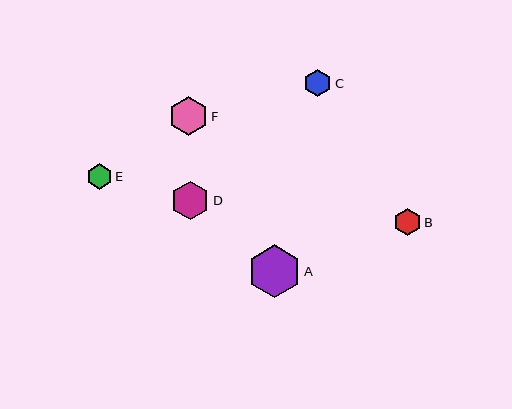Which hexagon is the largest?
Hexagon A is the largest with a size of approximately 53 pixels.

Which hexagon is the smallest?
Hexagon E is the smallest with a size of approximately 25 pixels.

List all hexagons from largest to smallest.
From largest to smallest: A, F, D, C, B, E.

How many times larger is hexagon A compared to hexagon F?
Hexagon A is approximately 1.4 times the size of hexagon F.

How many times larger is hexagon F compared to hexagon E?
Hexagon F is approximately 1.5 times the size of hexagon E.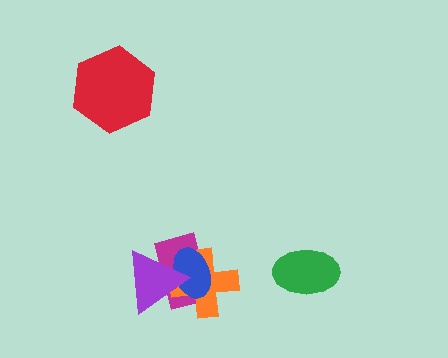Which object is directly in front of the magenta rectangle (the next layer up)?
The orange cross is directly in front of the magenta rectangle.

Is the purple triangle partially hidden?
No, no other shape covers it.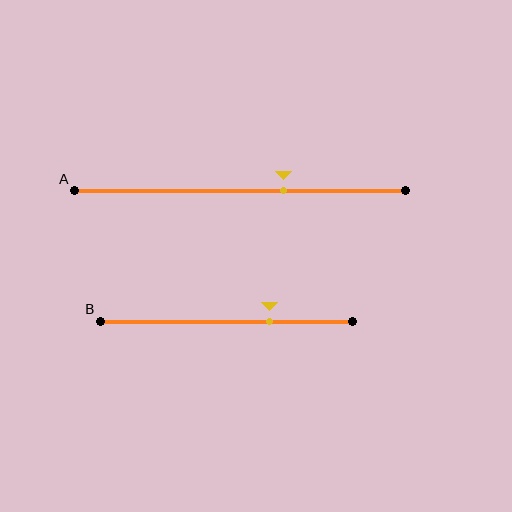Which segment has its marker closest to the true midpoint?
Segment A has its marker closest to the true midpoint.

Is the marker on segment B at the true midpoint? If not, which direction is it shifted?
No, the marker on segment B is shifted to the right by about 17% of the segment length.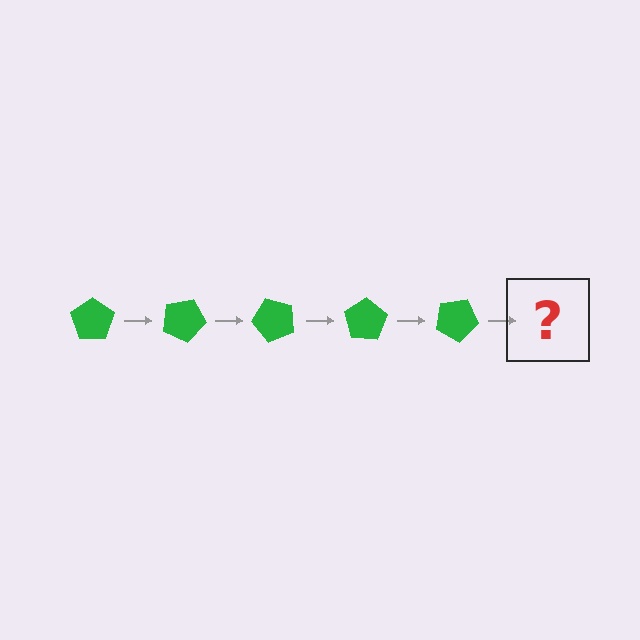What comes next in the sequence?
The next element should be a green pentagon rotated 125 degrees.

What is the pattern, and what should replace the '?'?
The pattern is that the pentagon rotates 25 degrees each step. The '?' should be a green pentagon rotated 125 degrees.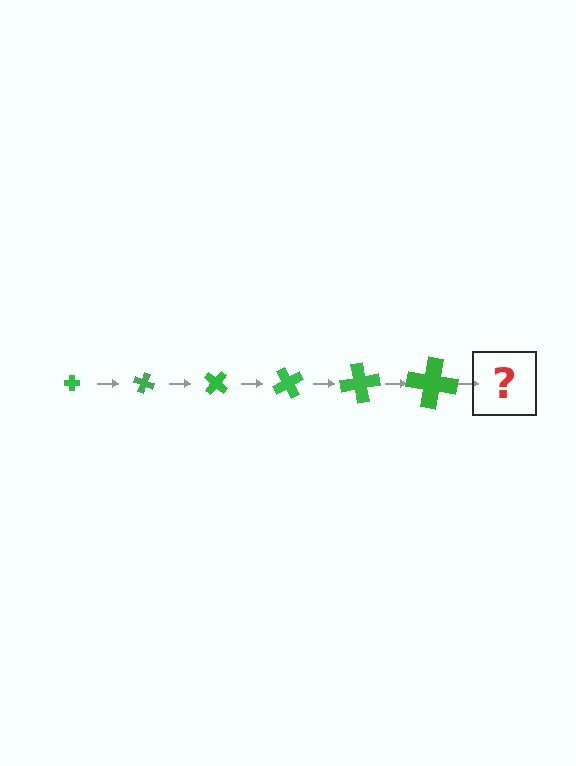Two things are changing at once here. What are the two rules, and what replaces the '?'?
The two rules are that the cross grows larger each step and it rotates 20 degrees each step. The '?' should be a cross, larger than the previous one and rotated 120 degrees from the start.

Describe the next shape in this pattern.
It should be a cross, larger than the previous one and rotated 120 degrees from the start.